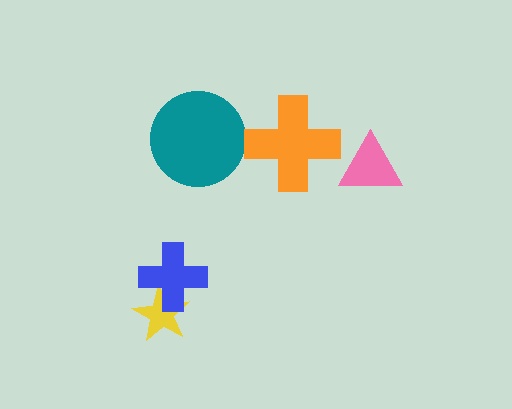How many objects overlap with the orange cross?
0 objects overlap with the orange cross.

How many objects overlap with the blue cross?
1 object overlaps with the blue cross.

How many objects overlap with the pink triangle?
0 objects overlap with the pink triangle.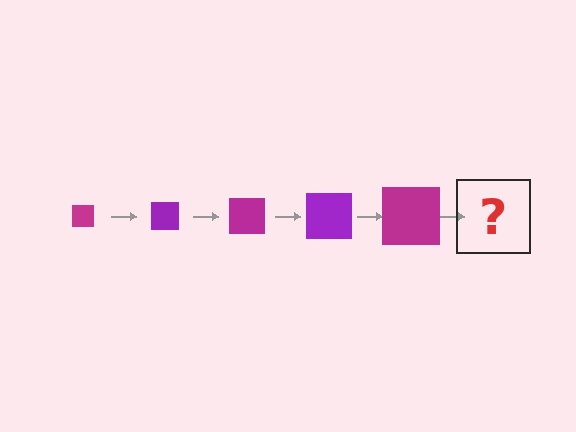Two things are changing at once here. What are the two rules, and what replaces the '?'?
The two rules are that the square grows larger each step and the color cycles through magenta and purple. The '?' should be a purple square, larger than the previous one.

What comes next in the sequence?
The next element should be a purple square, larger than the previous one.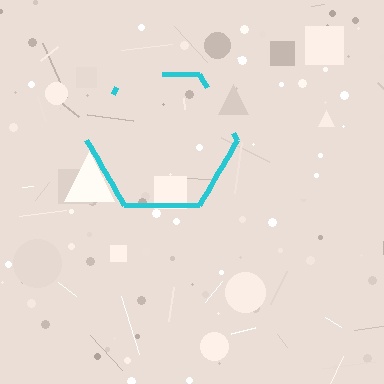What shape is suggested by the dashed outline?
The dashed outline suggests a hexagon.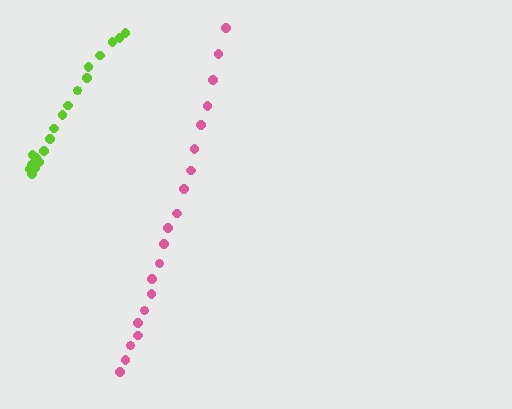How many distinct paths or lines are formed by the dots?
There are 2 distinct paths.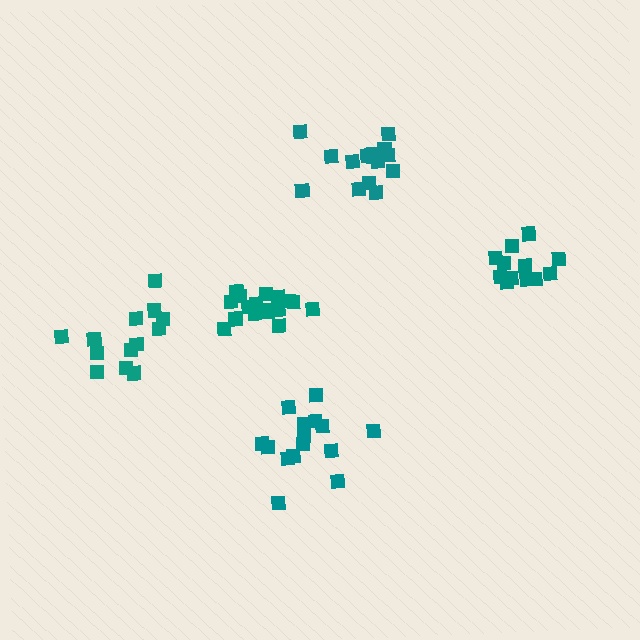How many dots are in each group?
Group 1: 15 dots, Group 2: 18 dots, Group 3: 12 dots, Group 4: 17 dots, Group 5: 13 dots (75 total).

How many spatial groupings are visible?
There are 5 spatial groupings.